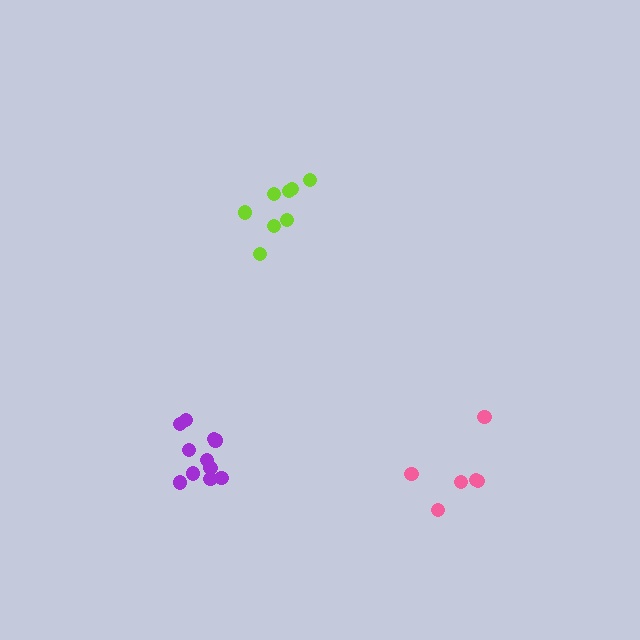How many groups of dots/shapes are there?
There are 3 groups.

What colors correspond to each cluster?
The clusters are colored: pink, lime, purple.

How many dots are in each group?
Group 1: 6 dots, Group 2: 8 dots, Group 3: 11 dots (25 total).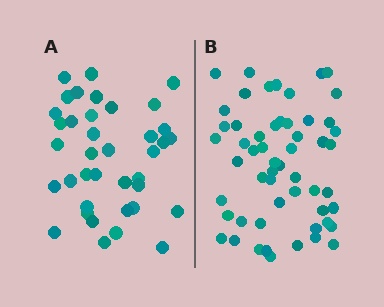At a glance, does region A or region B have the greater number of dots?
Region B (the right region) has more dots.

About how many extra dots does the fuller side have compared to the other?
Region B has approximately 15 more dots than region A.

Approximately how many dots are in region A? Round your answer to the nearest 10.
About 40 dots. (The exact count is 38, which rounds to 40.)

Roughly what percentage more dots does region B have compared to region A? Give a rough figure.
About 45% more.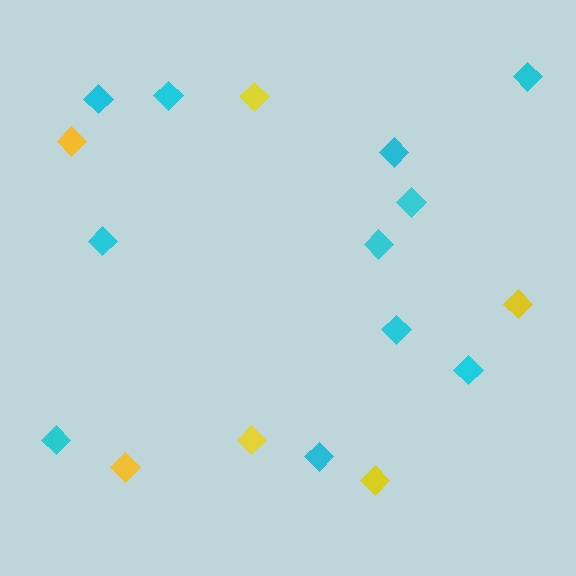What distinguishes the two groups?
There are 2 groups: one group of yellow diamonds (6) and one group of cyan diamonds (11).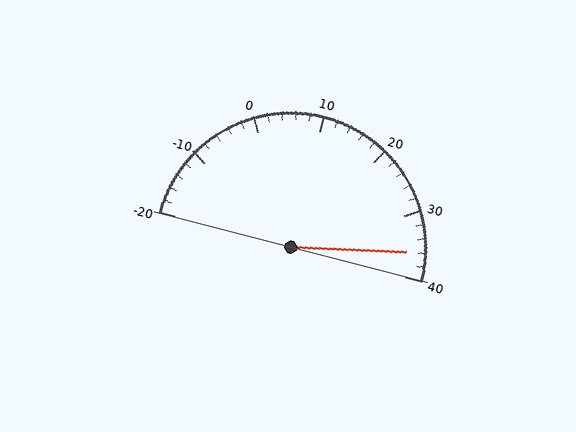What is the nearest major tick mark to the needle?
The nearest major tick mark is 40.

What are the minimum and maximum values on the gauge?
The gauge ranges from -20 to 40.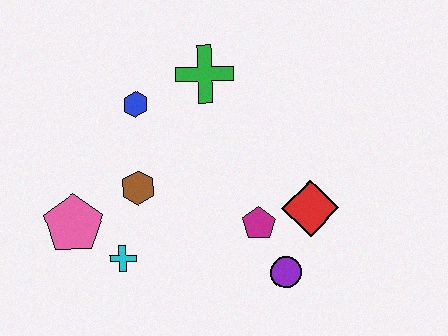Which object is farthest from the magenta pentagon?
The pink pentagon is farthest from the magenta pentagon.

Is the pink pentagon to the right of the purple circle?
No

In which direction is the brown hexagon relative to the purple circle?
The brown hexagon is to the left of the purple circle.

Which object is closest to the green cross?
The blue hexagon is closest to the green cross.